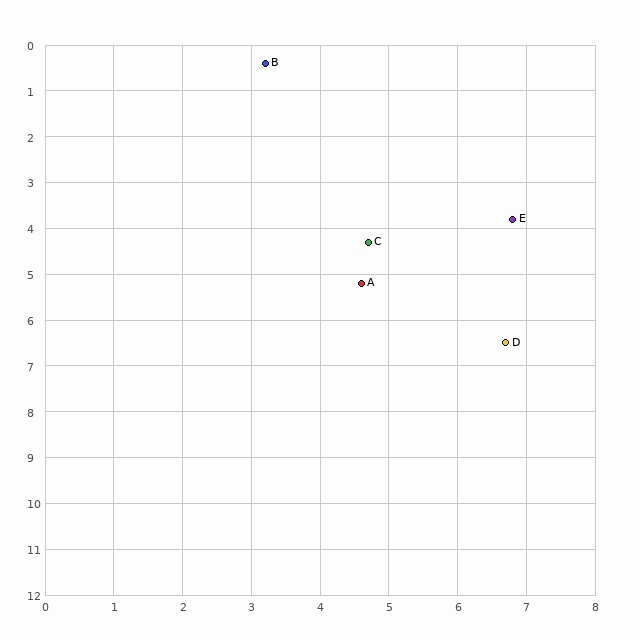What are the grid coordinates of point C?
Point C is at approximately (4.7, 4.3).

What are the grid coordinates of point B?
Point B is at approximately (3.2, 0.4).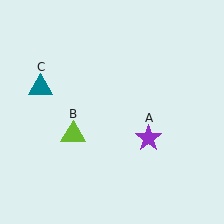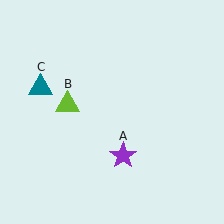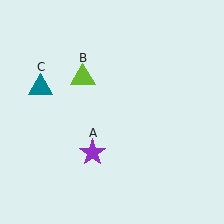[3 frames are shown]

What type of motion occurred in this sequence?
The purple star (object A), lime triangle (object B) rotated clockwise around the center of the scene.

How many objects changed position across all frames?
2 objects changed position: purple star (object A), lime triangle (object B).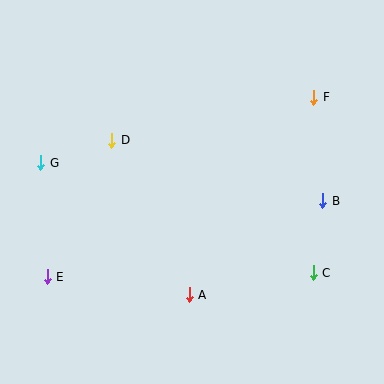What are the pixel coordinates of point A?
Point A is at (189, 295).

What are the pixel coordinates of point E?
Point E is at (47, 277).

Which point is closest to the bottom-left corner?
Point E is closest to the bottom-left corner.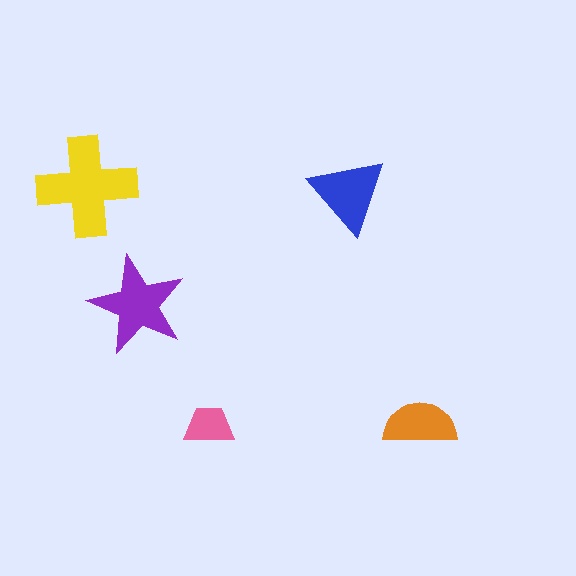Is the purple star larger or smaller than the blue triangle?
Larger.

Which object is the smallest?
The pink trapezoid.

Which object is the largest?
The yellow cross.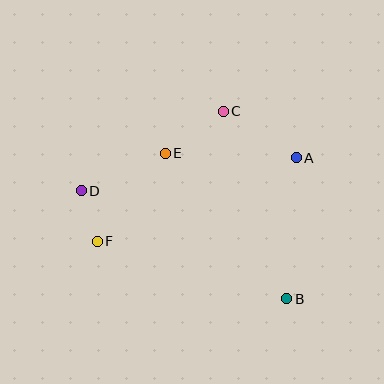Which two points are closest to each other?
Points D and F are closest to each other.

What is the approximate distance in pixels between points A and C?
The distance between A and C is approximately 87 pixels.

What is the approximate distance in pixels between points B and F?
The distance between B and F is approximately 198 pixels.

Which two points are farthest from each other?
Points B and D are farthest from each other.